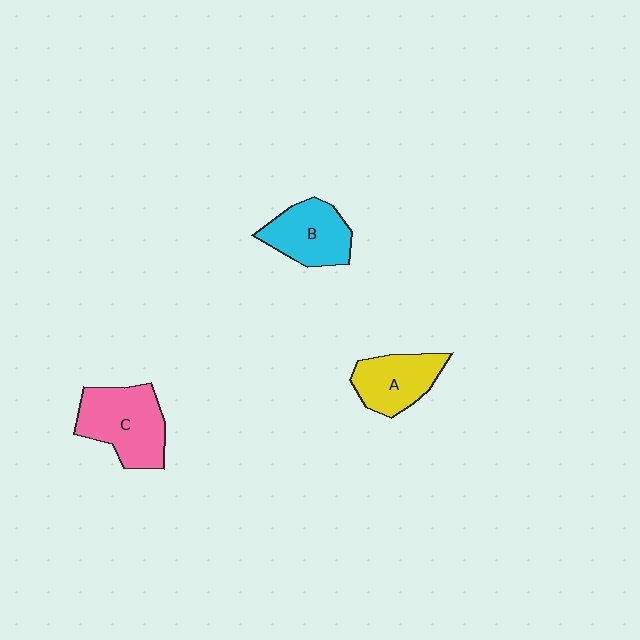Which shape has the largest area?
Shape C (pink).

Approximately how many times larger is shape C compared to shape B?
Approximately 1.3 times.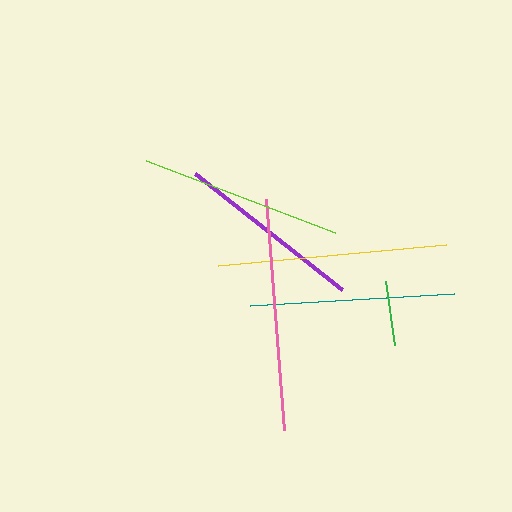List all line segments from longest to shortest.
From longest to shortest: pink, yellow, teal, lime, purple, green.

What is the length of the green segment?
The green segment is approximately 65 pixels long.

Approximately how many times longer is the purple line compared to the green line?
The purple line is approximately 2.9 times the length of the green line.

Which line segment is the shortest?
The green line is the shortest at approximately 65 pixels.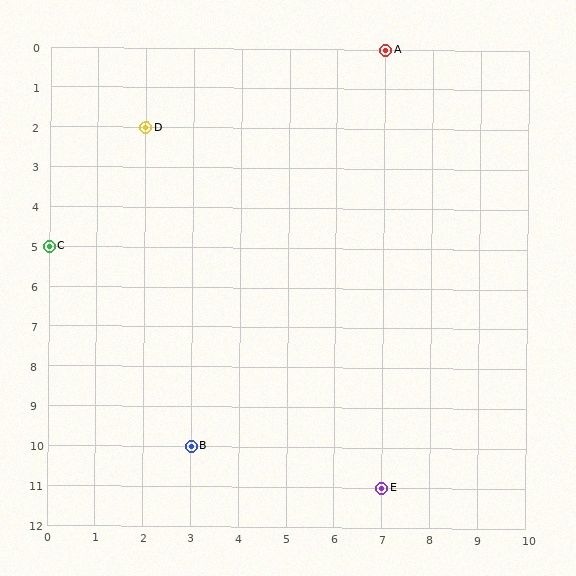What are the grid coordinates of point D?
Point D is at grid coordinates (2, 2).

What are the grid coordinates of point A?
Point A is at grid coordinates (7, 0).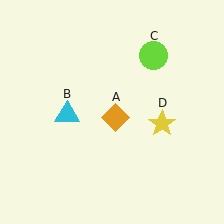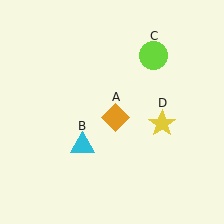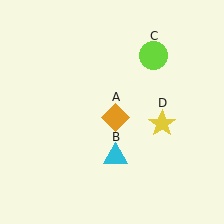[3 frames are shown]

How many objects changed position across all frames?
1 object changed position: cyan triangle (object B).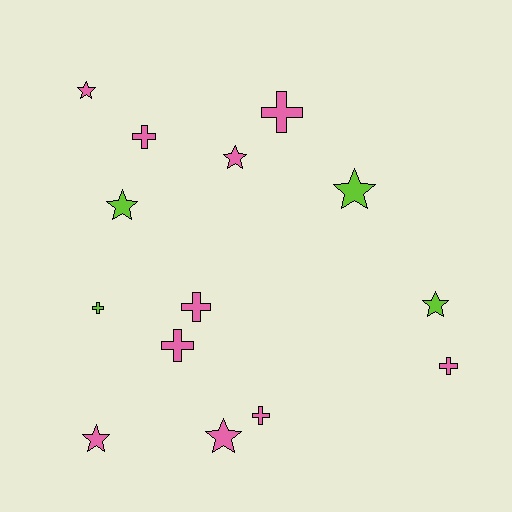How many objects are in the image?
There are 14 objects.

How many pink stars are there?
There are 4 pink stars.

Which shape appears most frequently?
Cross, with 7 objects.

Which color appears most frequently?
Pink, with 10 objects.